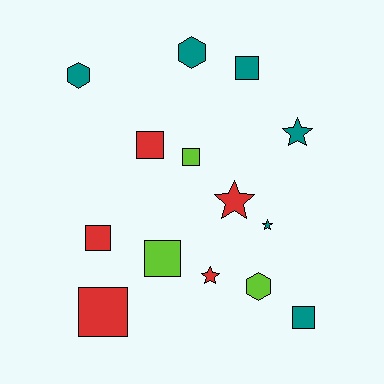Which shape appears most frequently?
Square, with 7 objects.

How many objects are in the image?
There are 14 objects.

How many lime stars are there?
There are no lime stars.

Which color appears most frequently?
Teal, with 6 objects.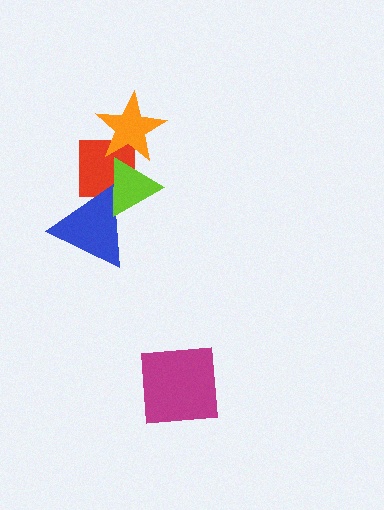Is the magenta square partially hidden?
No, no other shape covers it.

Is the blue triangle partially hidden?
Yes, it is partially covered by another shape.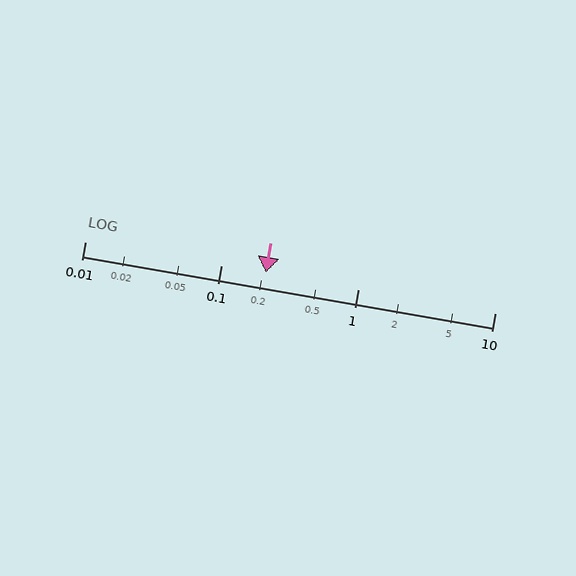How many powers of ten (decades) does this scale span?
The scale spans 3 decades, from 0.01 to 10.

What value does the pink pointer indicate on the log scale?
The pointer indicates approximately 0.21.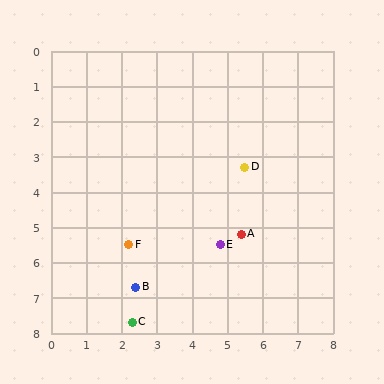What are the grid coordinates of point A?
Point A is at approximately (5.4, 5.2).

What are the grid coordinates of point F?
Point F is at approximately (2.2, 5.5).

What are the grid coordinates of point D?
Point D is at approximately (5.5, 3.3).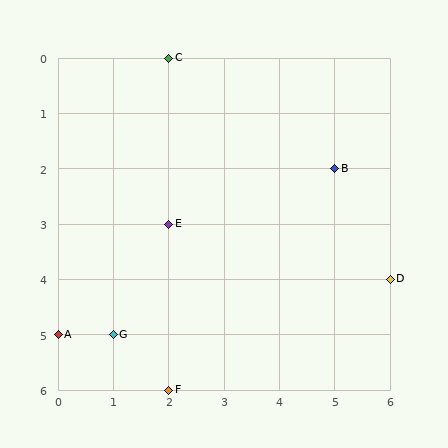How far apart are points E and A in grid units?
Points E and A are 2 columns and 2 rows apart (about 2.8 grid units diagonally).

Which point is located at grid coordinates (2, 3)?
Point E is at (2, 3).